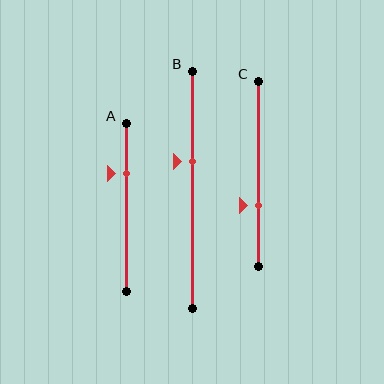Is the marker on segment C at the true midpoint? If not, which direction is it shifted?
No, the marker on segment C is shifted downward by about 17% of the segment length.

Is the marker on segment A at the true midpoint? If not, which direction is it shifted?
No, the marker on segment A is shifted upward by about 20% of the segment length.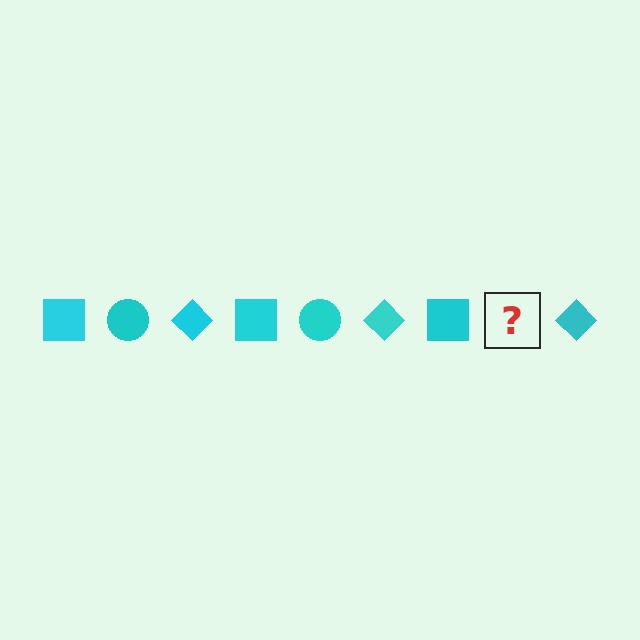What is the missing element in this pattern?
The missing element is a cyan circle.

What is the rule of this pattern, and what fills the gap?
The rule is that the pattern cycles through square, circle, diamond shapes in cyan. The gap should be filled with a cyan circle.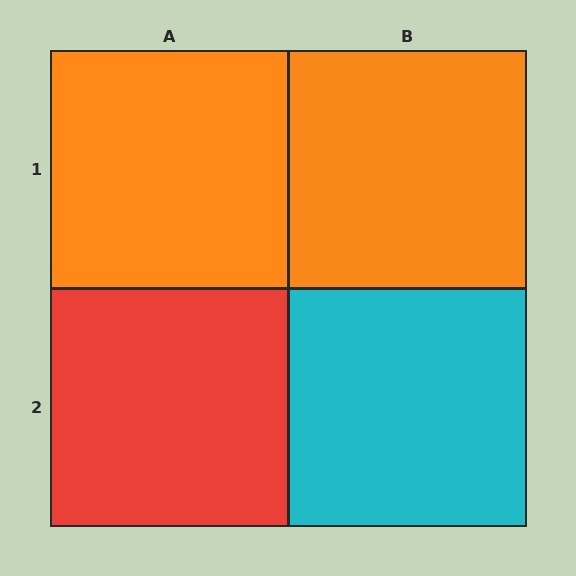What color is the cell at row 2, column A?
Red.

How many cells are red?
1 cell is red.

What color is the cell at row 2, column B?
Cyan.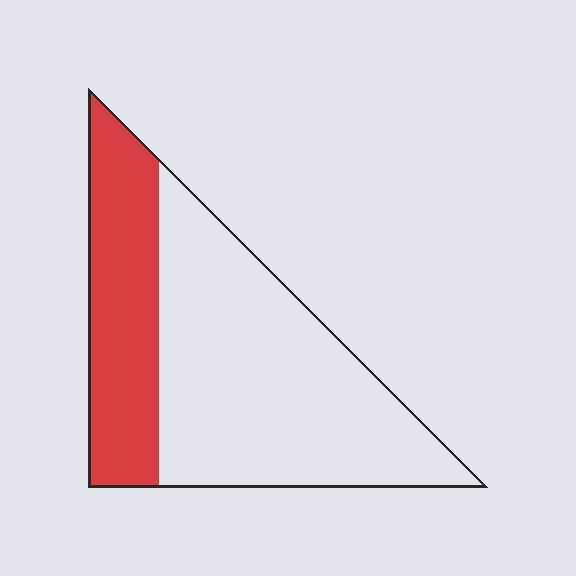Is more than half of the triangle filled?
No.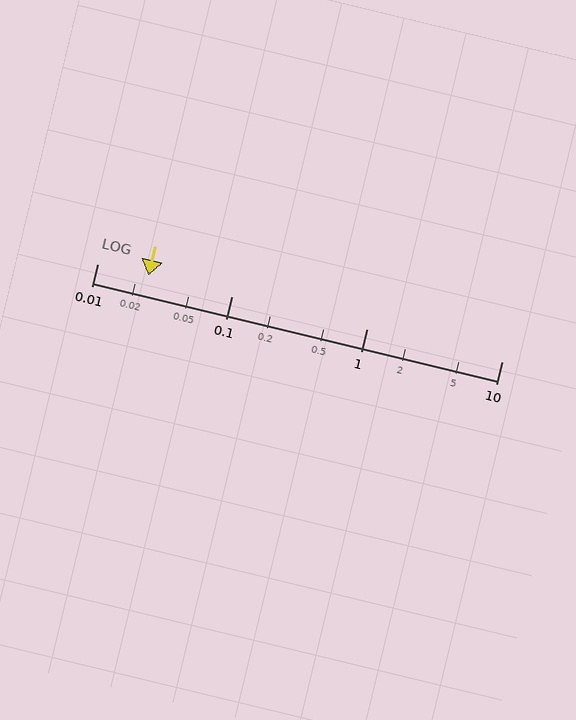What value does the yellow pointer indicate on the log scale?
The pointer indicates approximately 0.024.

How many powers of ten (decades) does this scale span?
The scale spans 3 decades, from 0.01 to 10.